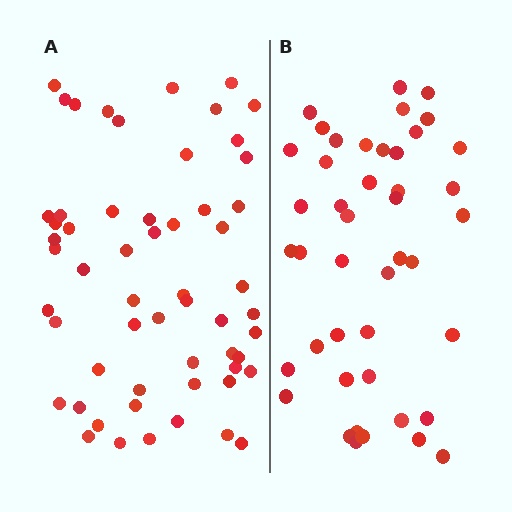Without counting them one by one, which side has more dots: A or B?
Region A (the left region) has more dots.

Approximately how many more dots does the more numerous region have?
Region A has approximately 15 more dots than region B.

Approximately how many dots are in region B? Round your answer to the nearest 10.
About 40 dots. (The exact count is 44, which rounds to 40.)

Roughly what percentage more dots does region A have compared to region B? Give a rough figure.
About 30% more.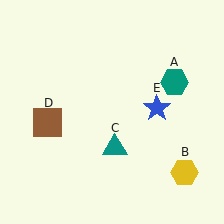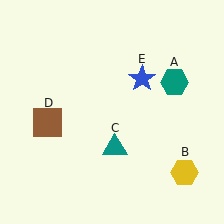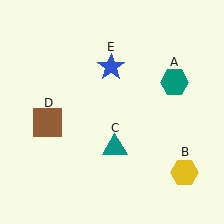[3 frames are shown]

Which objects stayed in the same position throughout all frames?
Teal hexagon (object A) and yellow hexagon (object B) and teal triangle (object C) and brown square (object D) remained stationary.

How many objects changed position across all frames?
1 object changed position: blue star (object E).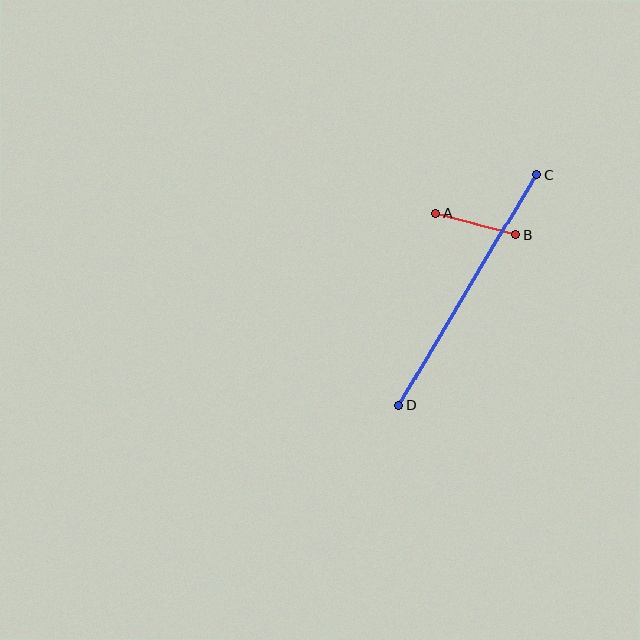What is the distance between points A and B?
The distance is approximately 84 pixels.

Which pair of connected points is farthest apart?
Points C and D are farthest apart.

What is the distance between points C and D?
The distance is approximately 269 pixels.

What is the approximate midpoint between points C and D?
The midpoint is at approximately (467, 290) pixels.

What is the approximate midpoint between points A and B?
The midpoint is at approximately (476, 224) pixels.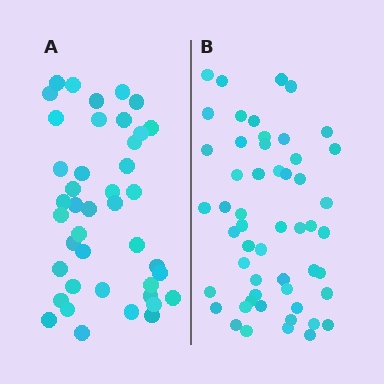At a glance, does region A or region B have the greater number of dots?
Region B (the right region) has more dots.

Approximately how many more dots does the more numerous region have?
Region B has roughly 12 or so more dots than region A.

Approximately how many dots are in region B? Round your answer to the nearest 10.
About 50 dots. (The exact count is 53, which rounds to 50.)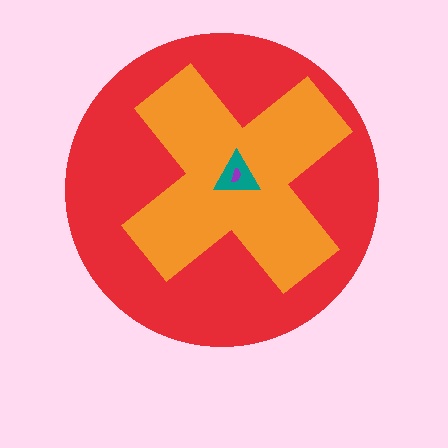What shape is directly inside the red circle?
The orange cross.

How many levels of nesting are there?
4.